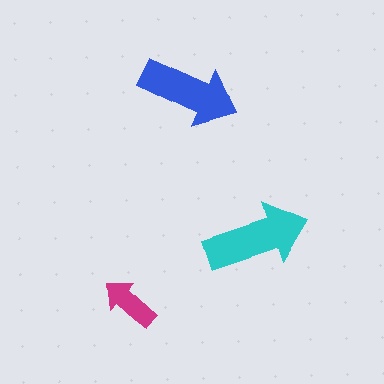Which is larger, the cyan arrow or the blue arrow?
The cyan one.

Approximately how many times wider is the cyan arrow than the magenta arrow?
About 2 times wider.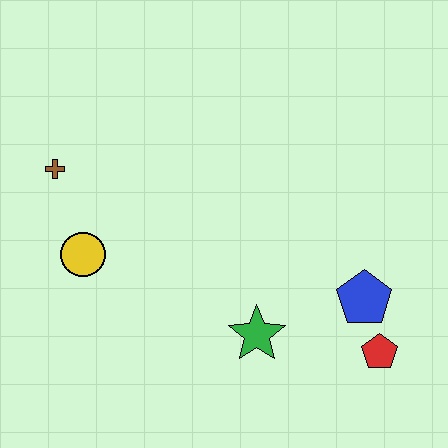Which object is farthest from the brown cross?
The red pentagon is farthest from the brown cross.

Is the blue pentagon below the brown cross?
Yes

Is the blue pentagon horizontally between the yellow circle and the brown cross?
No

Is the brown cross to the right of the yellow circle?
No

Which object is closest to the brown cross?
The yellow circle is closest to the brown cross.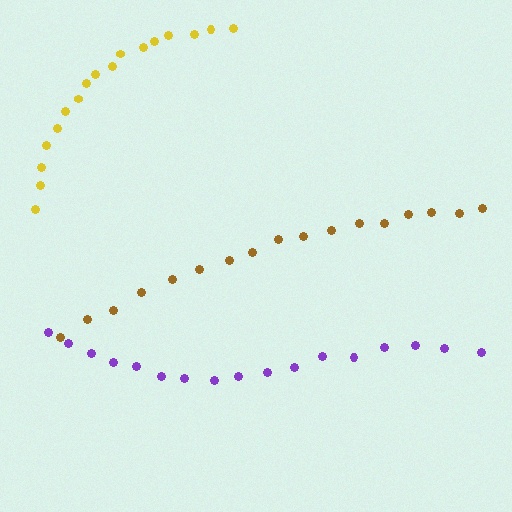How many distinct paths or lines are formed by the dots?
There are 3 distinct paths.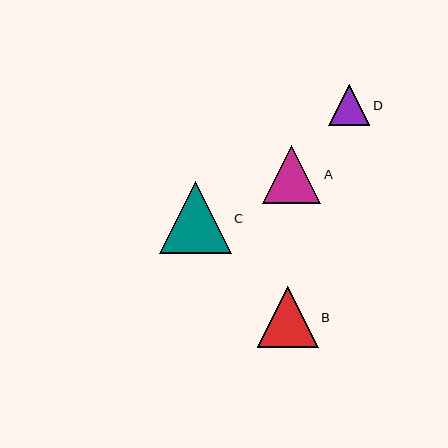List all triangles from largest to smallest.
From largest to smallest: C, B, A, D.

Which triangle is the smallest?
Triangle D is the smallest with a size of approximately 41 pixels.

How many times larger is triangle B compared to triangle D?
Triangle B is approximately 1.5 times the size of triangle D.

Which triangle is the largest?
Triangle C is the largest with a size of approximately 72 pixels.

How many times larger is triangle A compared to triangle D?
Triangle A is approximately 1.4 times the size of triangle D.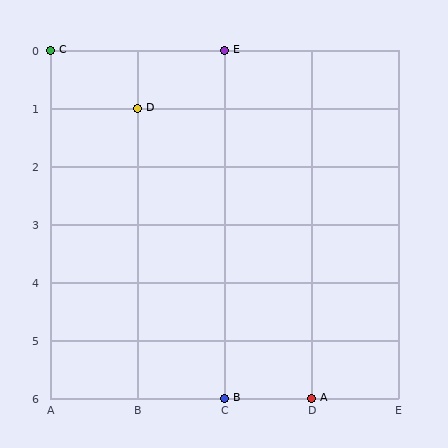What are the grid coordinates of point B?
Point B is at grid coordinates (C, 6).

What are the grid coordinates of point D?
Point D is at grid coordinates (B, 1).